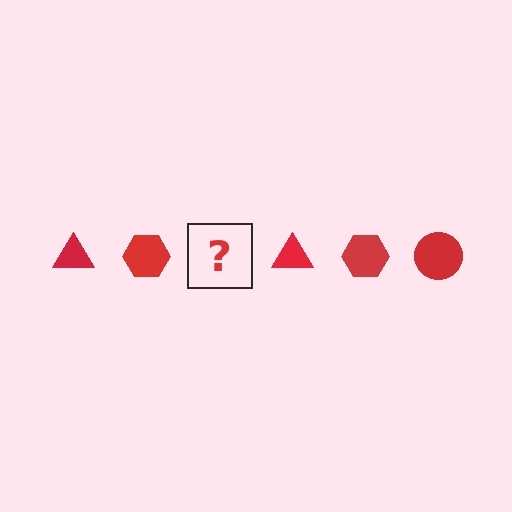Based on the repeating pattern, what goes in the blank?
The blank should be a red circle.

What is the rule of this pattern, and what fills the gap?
The rule is that the pattern cycles through triangle, hexagon, circle shapes in red. The gap should be filled with a red circle.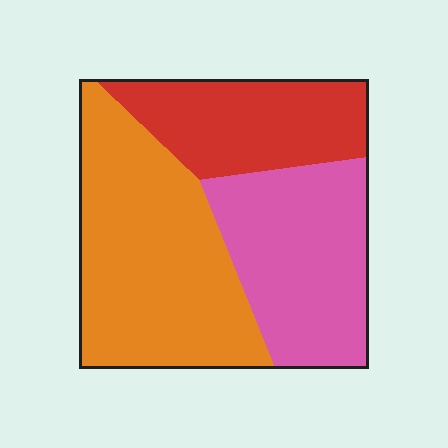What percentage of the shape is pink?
Pink covers roughly 30% of the shape.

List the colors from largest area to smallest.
From largest to smallest: orange, pink, red.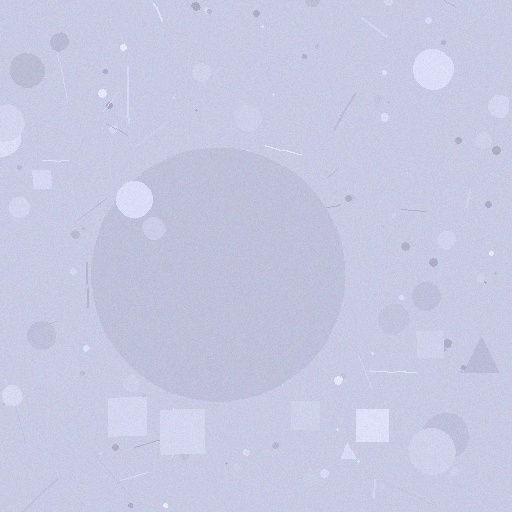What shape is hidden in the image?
A circle is hidden in the image.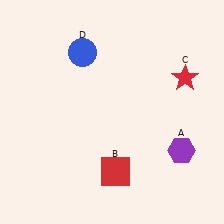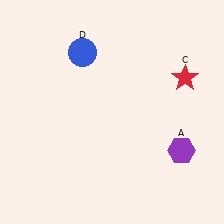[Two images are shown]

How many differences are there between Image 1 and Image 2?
There is 1 difference between the two images.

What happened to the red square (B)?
The red square (B) was removed in Image 2. It was in the bottom-right area of Image 1.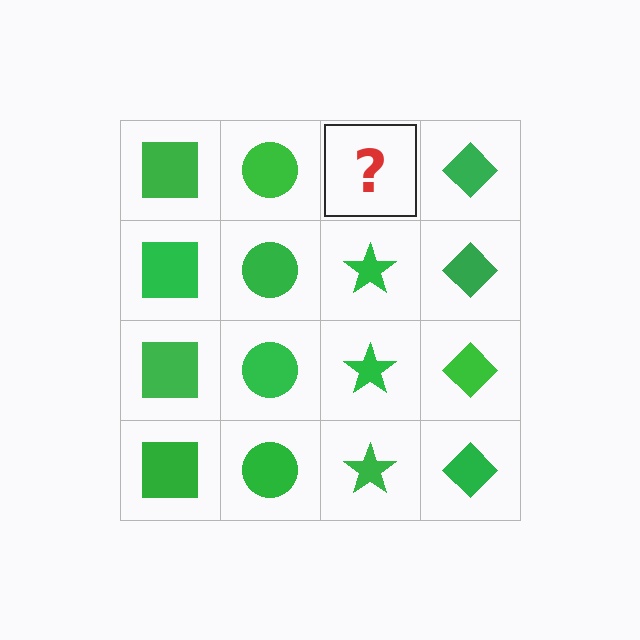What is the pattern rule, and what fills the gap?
The rule is that each column has a consistent shape. The gap should be filled with a green star.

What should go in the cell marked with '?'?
The missing cell should contain a green star.